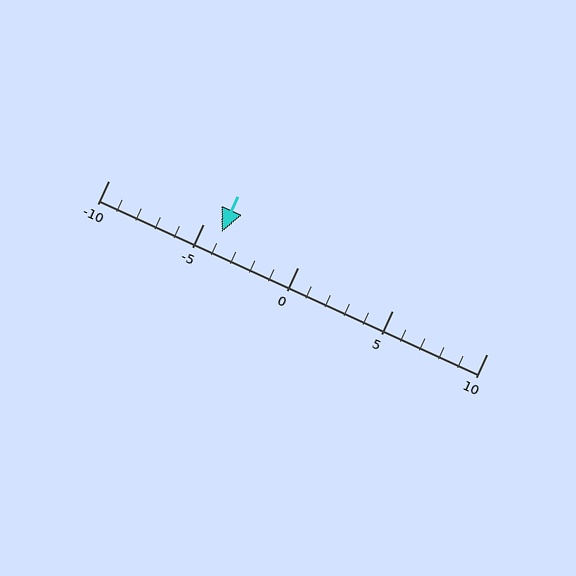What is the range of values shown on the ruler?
The ruler shows values from -10 to 10.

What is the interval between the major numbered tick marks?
The major tick marks are spaced 5 units apart.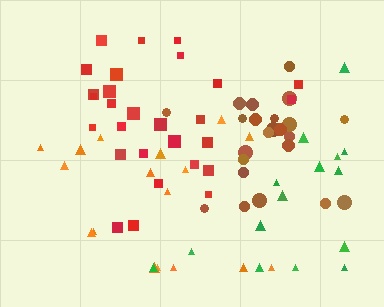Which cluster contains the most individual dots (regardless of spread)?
Red (28).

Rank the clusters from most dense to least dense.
red, brown, orange, green.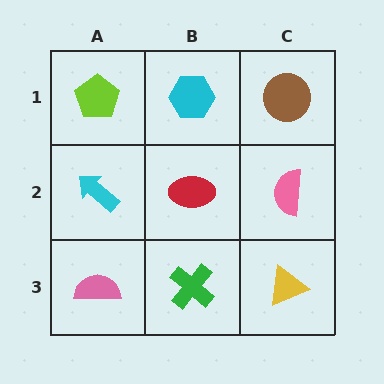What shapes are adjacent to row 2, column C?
A brown circle (row 1, column C), a yellow triangle (row 3, column C), a red ellipse (row 2, column B).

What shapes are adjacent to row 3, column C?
A pink semicircle (row 2, column C), a green cross (row 3, column B).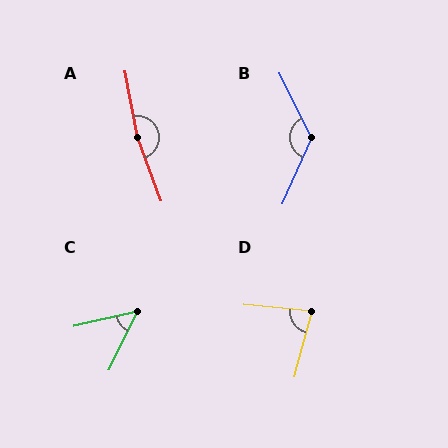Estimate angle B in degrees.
Approximately 130 degrees.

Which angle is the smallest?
C, at approximately 51 degrees.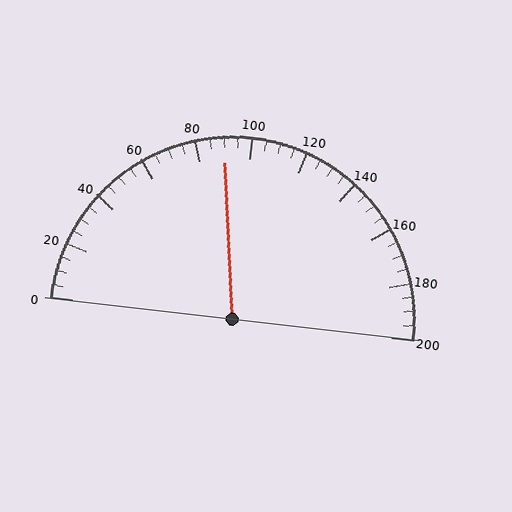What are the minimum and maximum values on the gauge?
The gauge ranges from 0 to 200.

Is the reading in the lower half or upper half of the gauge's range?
The reading is in the lower half of the range (0 to 200).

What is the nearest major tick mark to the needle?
The nearest major tick mark is 80.